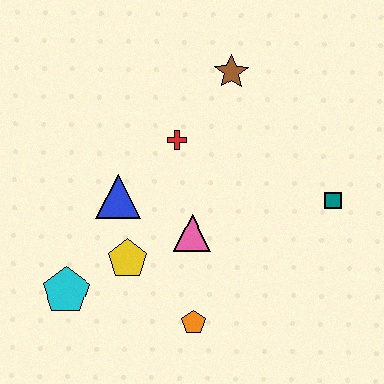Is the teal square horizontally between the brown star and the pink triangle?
No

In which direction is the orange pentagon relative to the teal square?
The orange pentagon is to the left of the teal square.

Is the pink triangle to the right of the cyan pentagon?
Yes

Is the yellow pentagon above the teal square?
No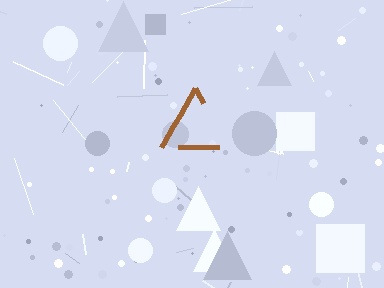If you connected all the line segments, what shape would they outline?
They would outline a triangle.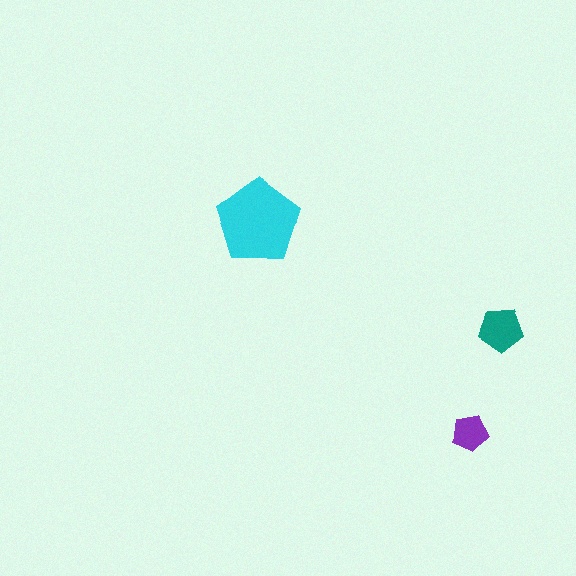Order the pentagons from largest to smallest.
the cyan one, the teal one, the purple one.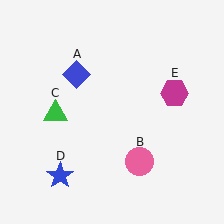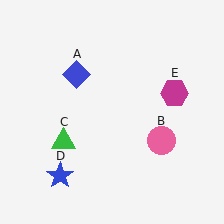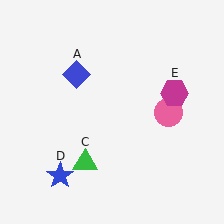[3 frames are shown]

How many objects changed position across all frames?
2 objects changed position: pink circle (object B), green triangle (object C).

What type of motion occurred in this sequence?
The pink circle (object B), green triangle (object C) rotated counterclockwise around the center of the scene.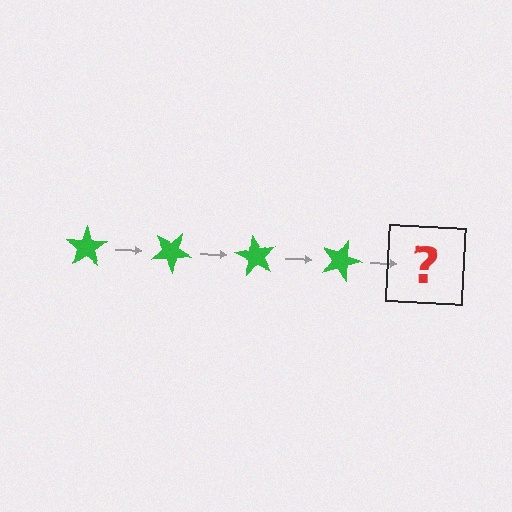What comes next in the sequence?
The next element should be a green star rotated 120 degrees.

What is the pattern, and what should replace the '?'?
The pattern is that the star rotates 30 degrees each step. The '?' should be a green star rotated 120 degrees.